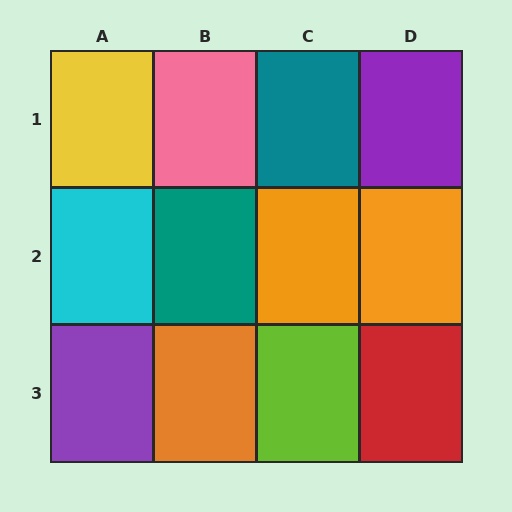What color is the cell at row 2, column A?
Cyan.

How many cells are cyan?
1 cell is cyan.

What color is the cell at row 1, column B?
Pink.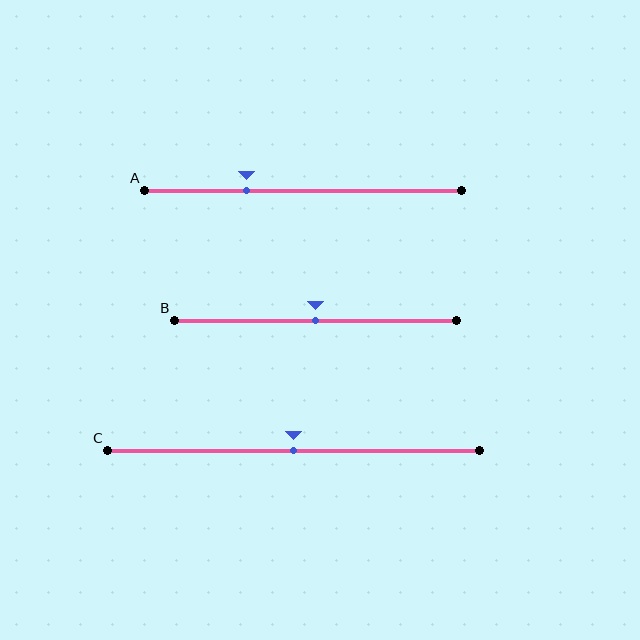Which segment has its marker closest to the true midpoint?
Segment B has its marker closest to the true midpoint.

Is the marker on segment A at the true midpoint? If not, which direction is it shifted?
No, the marker on segment A is shifted to the left by about 18% of the segment length.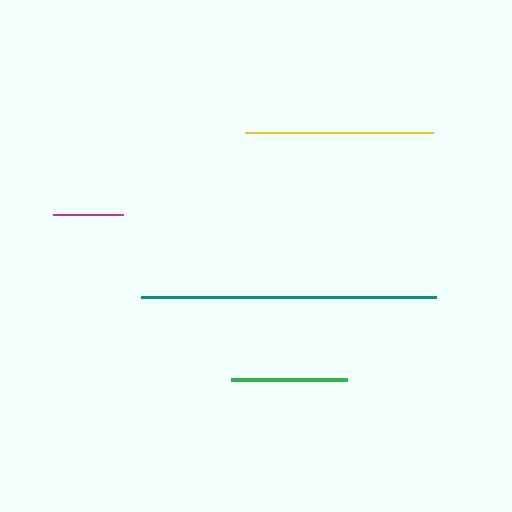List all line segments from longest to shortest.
From longest to shortest: teal, yellow, green, magenta.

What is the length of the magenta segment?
The magenta segment is approximately 70 pixels long.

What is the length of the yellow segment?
The yellow segment is approximately 188 pixels long.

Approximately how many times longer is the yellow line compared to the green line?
The yellow line is approximately 1.6 times the length of the green line.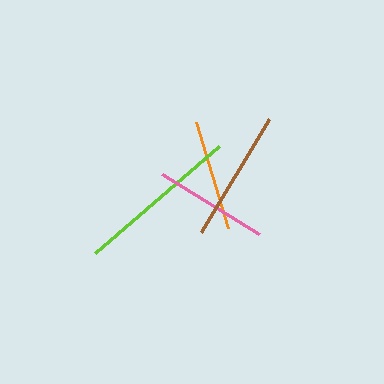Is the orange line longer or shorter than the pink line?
The pink line is longer than the orange line.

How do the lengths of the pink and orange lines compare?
The pink and orange lines are approximately the same length.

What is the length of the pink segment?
The pink segment is approximately 114 pixels long.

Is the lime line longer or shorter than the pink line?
The lime line is longer than the pink line.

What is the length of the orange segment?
The orange segment is approximately 110 pixels long.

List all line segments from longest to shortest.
From longest to shortest: lime, brown, pink, orange.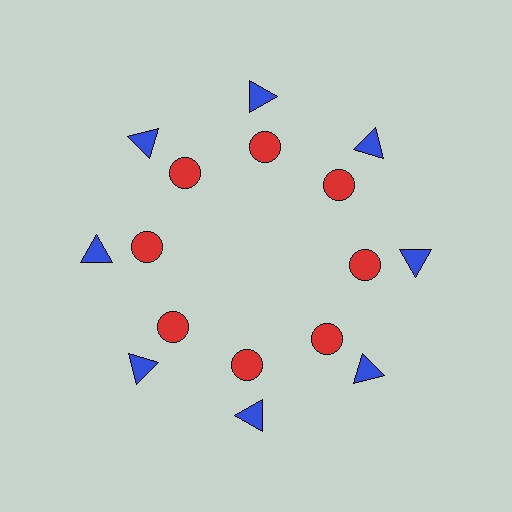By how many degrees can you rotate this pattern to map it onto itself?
The pattern maps onto itself every 45 degrees of rotation.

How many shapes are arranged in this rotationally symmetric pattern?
There are 16 shapes, arranged in 8 groups of 2.